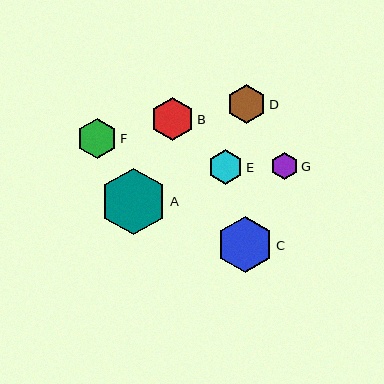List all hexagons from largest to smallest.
From largest to smallest: A, C, B, F, D, E, G.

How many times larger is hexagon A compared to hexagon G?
Hexagon A is approximately 2.5 times the size of hexagon G.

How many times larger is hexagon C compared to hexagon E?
Hexagon C is approximately 1.6 times the size of hexagon E.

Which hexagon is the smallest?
Hexagon G is the smallest with a size of approximately 27 pixels.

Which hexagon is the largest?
Hexagon A is the largest with a size of approximately 67 pixels.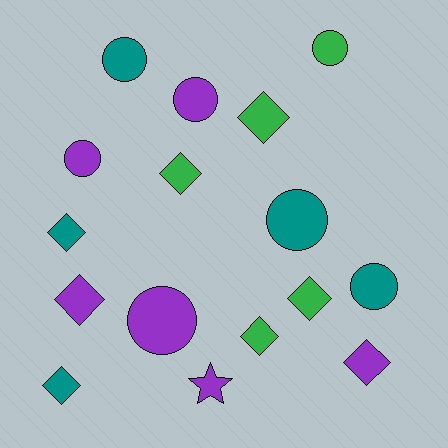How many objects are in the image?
There are 16 objects.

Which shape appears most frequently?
Diamond, with 8 objects.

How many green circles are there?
There is 1 green circle.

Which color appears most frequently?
Purple, with 6 objects.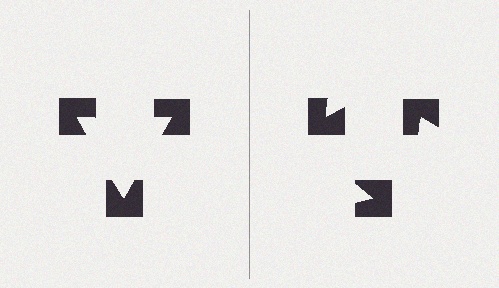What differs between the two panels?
The notched squares are positioned identically on both sides; only the wedge orientations differ. On the left they align to a triangle; on the right they are misaligned.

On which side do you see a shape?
An illusory triangle appears on the left side. On the right side the wedge cuts are rotated, so no coherent shape forms.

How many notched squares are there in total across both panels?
6 — 3 on each side.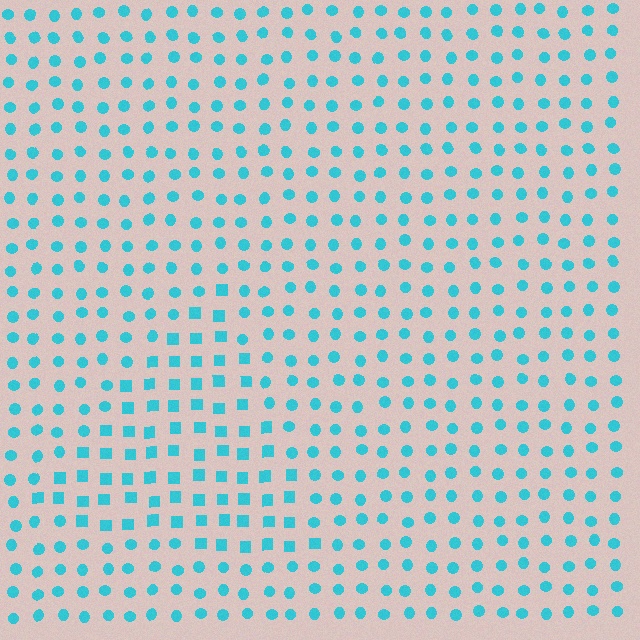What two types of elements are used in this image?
The image uses squares inside the triangle region and circles outside it.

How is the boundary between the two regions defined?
The boundary is defined by a change in element shape: squares inside vs. circles outside. All elements share the same color and spacing.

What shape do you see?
I see a triangle.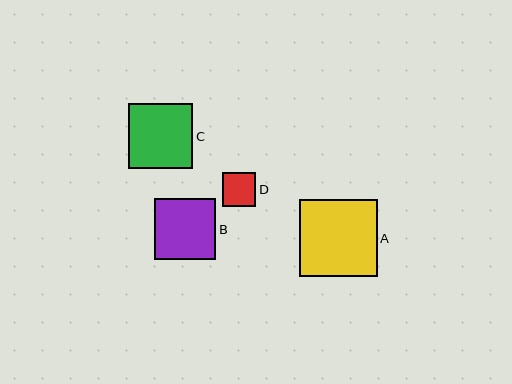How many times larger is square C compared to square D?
Square C is approximately 1.9 times the size of square D.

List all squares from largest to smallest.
From largest to smallest: A, C, B, D.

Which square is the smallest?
Square D is the smallest with a size of approximately 34 pixels.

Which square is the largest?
Square A is the largest with a size of approximately 77 pixels.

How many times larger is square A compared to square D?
Square A is approximately 2.3 times the size of square D.